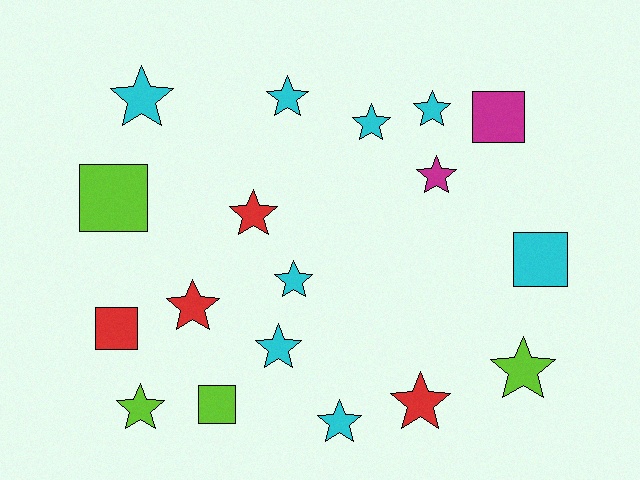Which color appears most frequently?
Cyan, with 8 objects.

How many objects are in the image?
There are 18 objects.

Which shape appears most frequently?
Star, with 13 objects.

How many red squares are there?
There is 1 red square.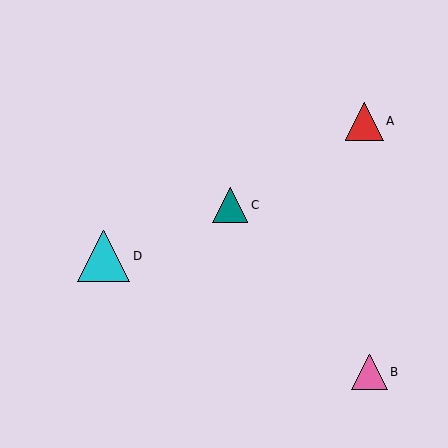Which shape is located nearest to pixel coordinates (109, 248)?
The cyan triangle (labeled D) at (104, 256) is nearest to that location.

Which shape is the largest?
The cyan triangle (labeled D) is the largest.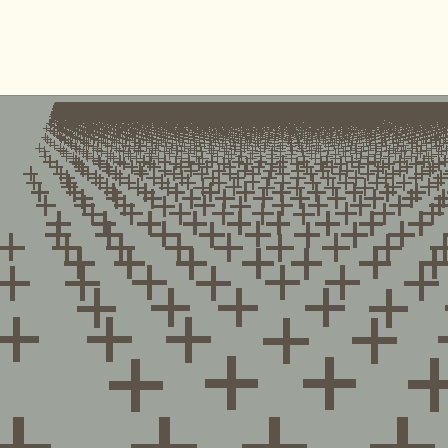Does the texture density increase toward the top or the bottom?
Density increases toward the top.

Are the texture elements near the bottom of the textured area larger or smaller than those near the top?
Larger. Near the bottom, elements are closer to the viewer and appear at a bigger on-screen size.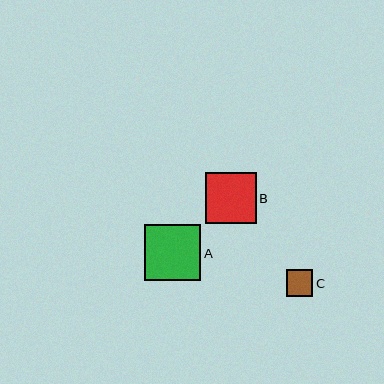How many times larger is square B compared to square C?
Square B is approximately 1.9 times the size of square C.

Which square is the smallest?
Square C is the smallest with a size of approximately 26 pixels.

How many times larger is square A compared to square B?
Square A is approximately 1.1 times the size of square B.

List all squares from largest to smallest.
From largest to smallest: A, B, C.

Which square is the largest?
Square A is the largest with a size of approximately 56 pixels.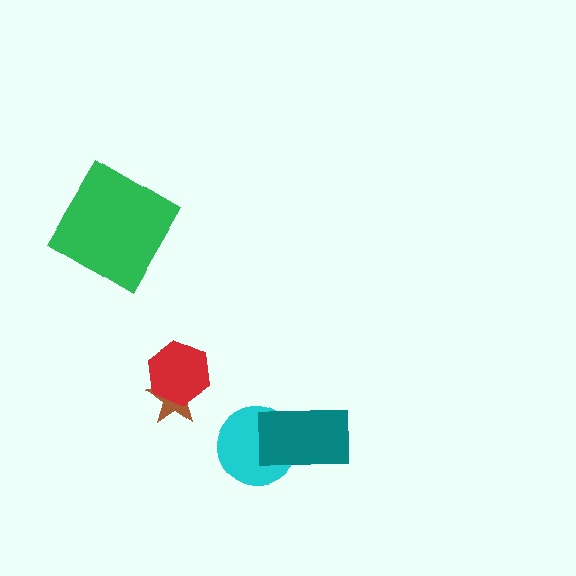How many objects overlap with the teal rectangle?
1 object overlaps with the teal rectangle.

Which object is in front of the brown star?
The red hexagon is in front of the brown star.